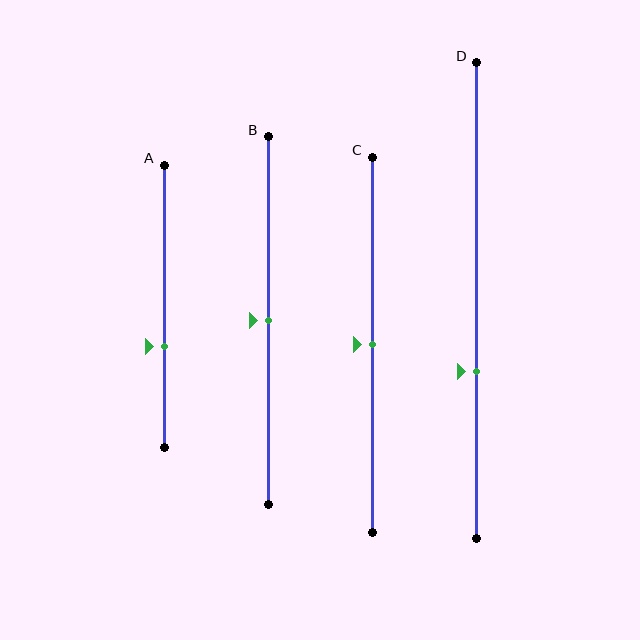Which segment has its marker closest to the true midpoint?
Segment B has its marker closest to the true midpoint.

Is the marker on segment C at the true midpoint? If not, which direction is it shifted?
Yes, the marker on segment C is at the true midpoint.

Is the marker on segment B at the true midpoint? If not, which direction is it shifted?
Yes, the marker on segment B is at the true midpoint.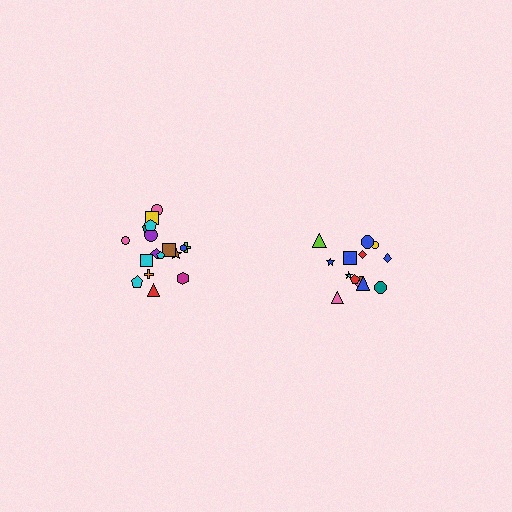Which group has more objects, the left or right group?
The left group.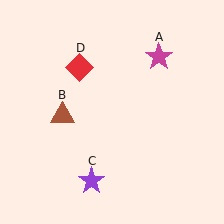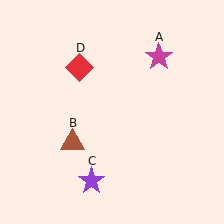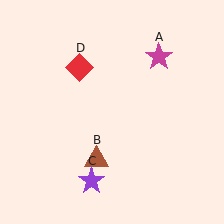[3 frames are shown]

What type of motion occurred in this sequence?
The brown triangle (object B) rotated counterclockwise around the center of the scene.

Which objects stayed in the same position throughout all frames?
Magenta star (object A) and purple star (object C) and red diamond (object D) remained stationary.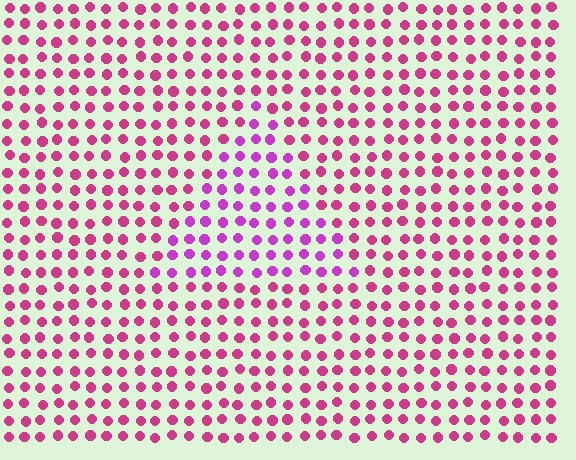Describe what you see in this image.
The image is filled with small magenta elements in a uniform arrangement. A triangle-shaped region is visible where the elements are tinted to a slightly different hue, forming a subtle color boundary.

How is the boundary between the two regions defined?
The boundary is defined purely by a slight shift in hue (about 29 degrees). Spacing, size, and orientation are identical on both sides.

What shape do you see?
I see a triangle.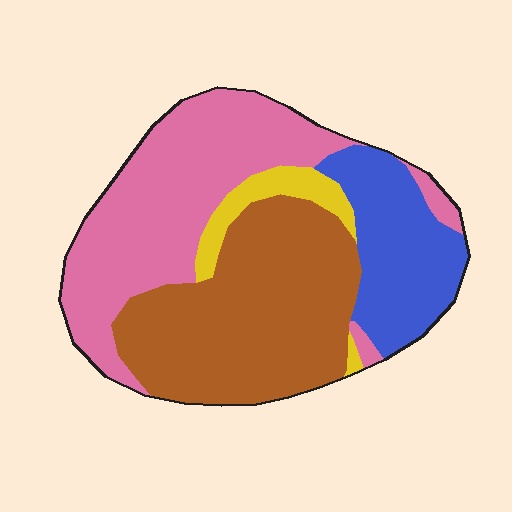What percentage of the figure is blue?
Blue takes up about one fifth (1/5) of the figure.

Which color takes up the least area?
Yellow, at roughly 5%.